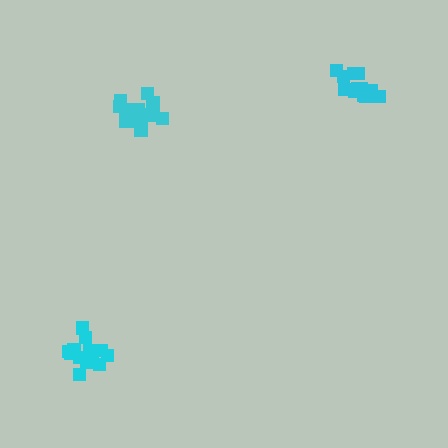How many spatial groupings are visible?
There are 3 spatial groupings.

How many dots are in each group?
Group 1: 14 dots, Group 2: 12 dots, Group 3: 14 dots (40 total).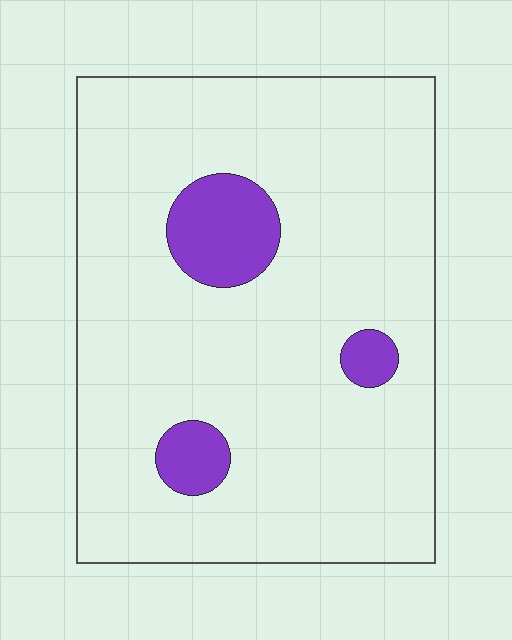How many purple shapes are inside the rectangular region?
3.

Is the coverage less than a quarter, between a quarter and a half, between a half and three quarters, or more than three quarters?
Less than a quarter.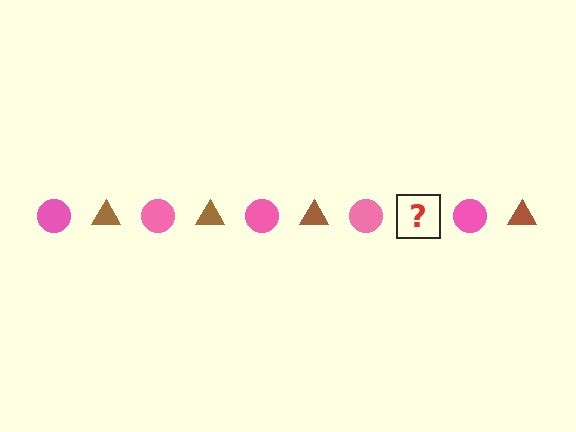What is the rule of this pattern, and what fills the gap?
The rule is that the pattern alternates between pink circle and brown triangle. The gap should be filled with a brown triangle.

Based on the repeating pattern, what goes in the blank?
The blank should be a brown triangle.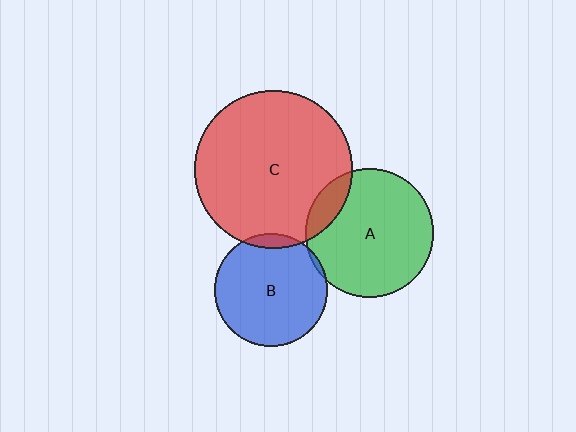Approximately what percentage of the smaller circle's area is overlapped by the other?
Approximately 5%.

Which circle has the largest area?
Circle C (red).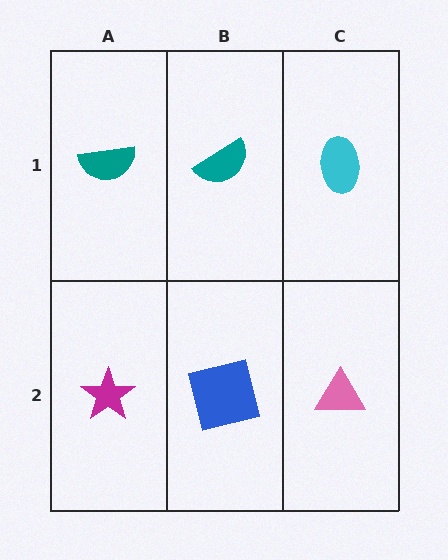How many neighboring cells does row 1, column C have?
2.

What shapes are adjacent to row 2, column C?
A cyan ellipse (row 1, column C), a blue square (row 2, column B).